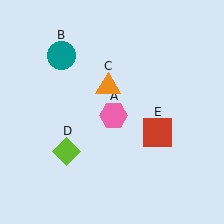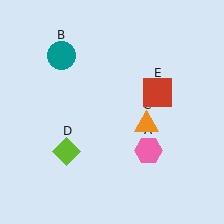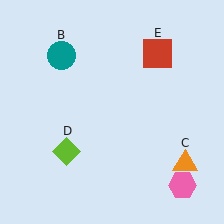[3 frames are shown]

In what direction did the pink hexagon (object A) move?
The pink hexagon (object A) moved down and to the right.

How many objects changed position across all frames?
3 objects changed position: pink hexagon (object A), orange triangle (object C), red square (object E).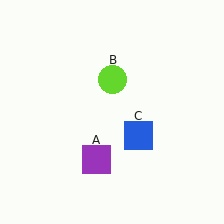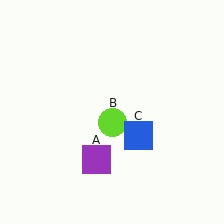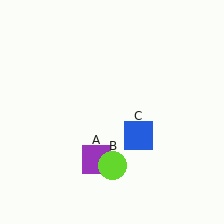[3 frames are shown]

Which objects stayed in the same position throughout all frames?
Purple square (object A) and blue square (object C) remained stationary.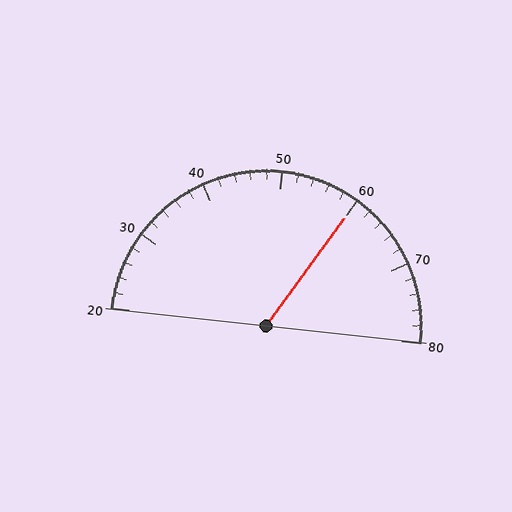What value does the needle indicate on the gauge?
The needle indicates approximately 60.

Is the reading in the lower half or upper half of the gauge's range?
The reading is in the upper half of the range (20 to 80).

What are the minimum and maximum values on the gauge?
The gauge ranges from 20 to 80.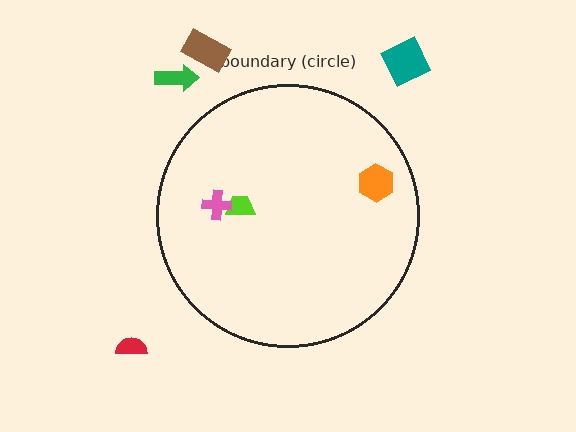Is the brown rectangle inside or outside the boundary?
Outside.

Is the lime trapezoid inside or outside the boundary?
Inside.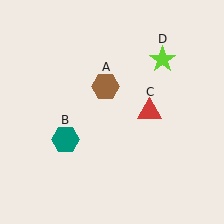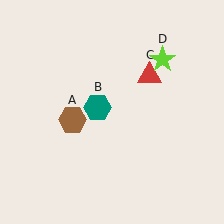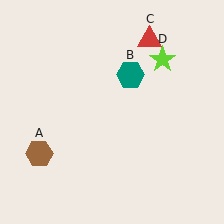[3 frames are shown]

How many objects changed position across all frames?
3 objects changed position: brown hexagon (object A), teal hexagon (object B), red triangle (object C).